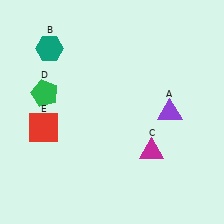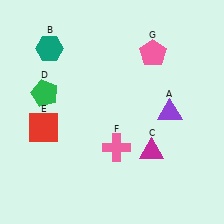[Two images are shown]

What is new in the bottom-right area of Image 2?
A pink cross (F) was added in the bottom-right area of Image 2.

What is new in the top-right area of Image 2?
A pink pentagon (G) was added in the top-right area of Image 2.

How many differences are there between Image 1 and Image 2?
There are 2 differences between the two images.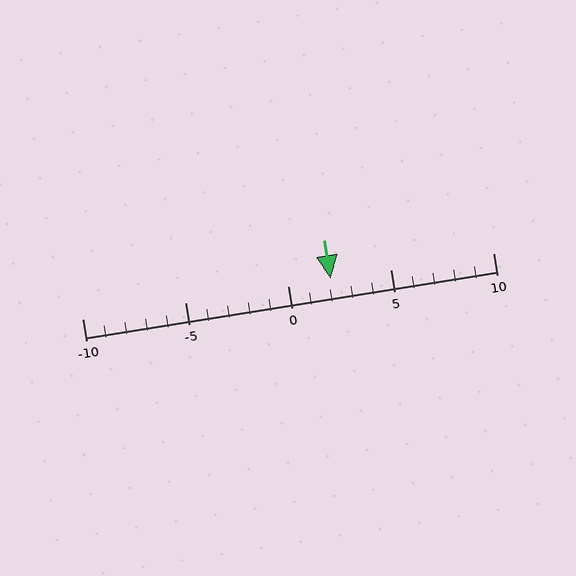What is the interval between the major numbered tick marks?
The major tick marks are spaced 5 units apart.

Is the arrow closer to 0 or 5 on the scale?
The arrow is closer to 0.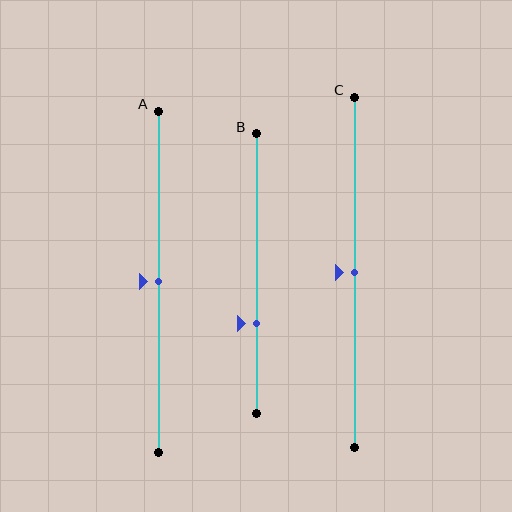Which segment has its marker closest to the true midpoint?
Segment A has its marker closest to the true midpoint.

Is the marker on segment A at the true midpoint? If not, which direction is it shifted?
Yes, the marker on segment A is at the true midpoint.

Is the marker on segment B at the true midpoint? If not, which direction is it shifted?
No, the marker on segment B is shifted downward by about 18% of the segment length.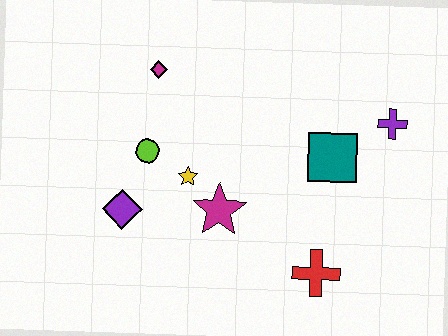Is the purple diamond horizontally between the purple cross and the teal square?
No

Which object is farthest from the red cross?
The magenta diamond is farthest from the red cross.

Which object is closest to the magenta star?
The yellow star is closest to the magenta star.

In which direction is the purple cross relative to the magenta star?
The purple cross is to the right of the magenta star.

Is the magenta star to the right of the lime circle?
Yes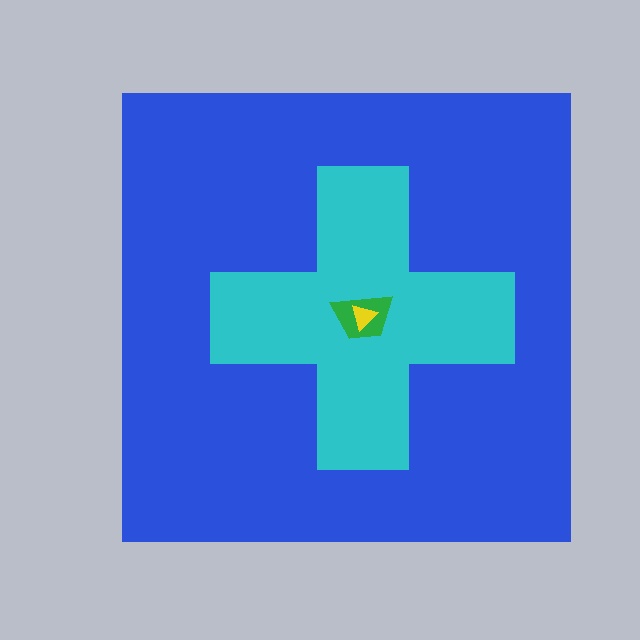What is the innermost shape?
The yellow triangle.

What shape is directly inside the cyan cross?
The green trapezoid.